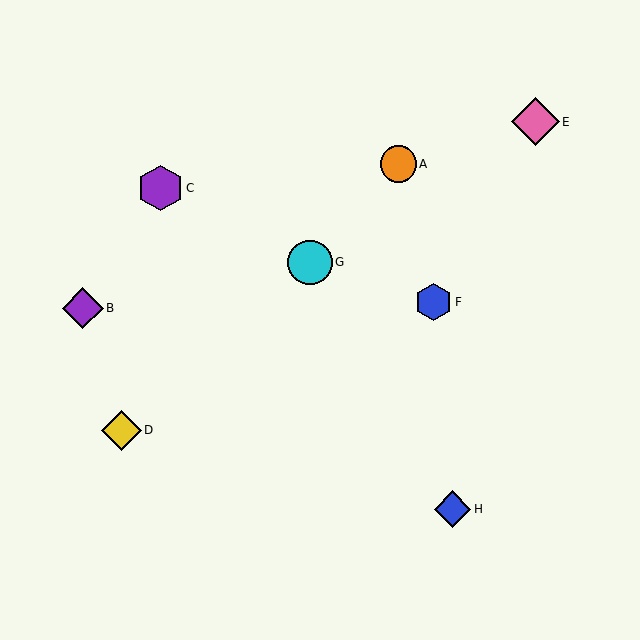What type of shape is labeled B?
Shape B is a purple diamond.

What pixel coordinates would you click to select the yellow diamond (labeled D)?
Click at (121, 430) to select the yellow diamond D.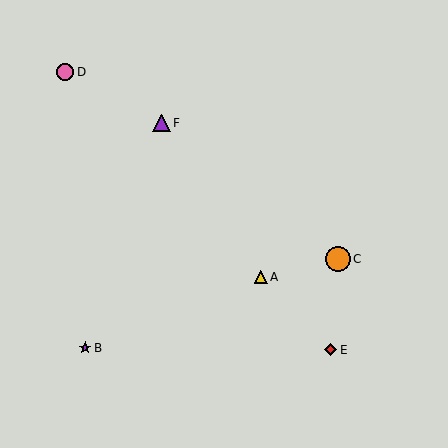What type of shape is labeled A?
Shape A is a yellow triangle.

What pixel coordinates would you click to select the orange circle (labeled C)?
Click at (338, 259) to select the orange circle C.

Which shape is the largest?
The orange circle (labeled C) is the largest.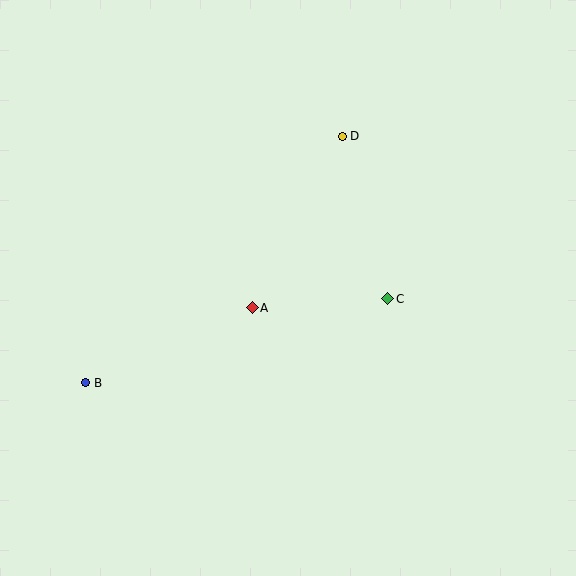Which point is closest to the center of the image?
Point A at (252, 308) is closest to the center.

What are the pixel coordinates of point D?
Point D is at (342, 136).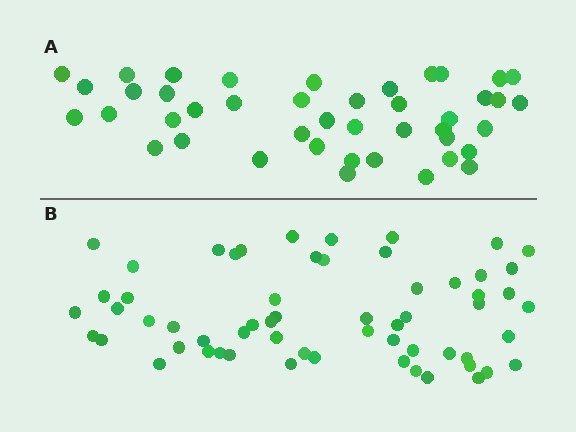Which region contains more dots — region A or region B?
Region B (the bottom region) has more dots.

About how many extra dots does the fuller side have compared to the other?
Region B has approximately 15 more dots than region A.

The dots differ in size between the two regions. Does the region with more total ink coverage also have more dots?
No. Region A has more total ink coverage because its dots are larger, but region B actually contains more individual dots. Total area can be misleading — the number of items is what matters here.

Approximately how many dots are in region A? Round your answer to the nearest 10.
About 40 dots. (The exact count is 43, which rounds to 40.)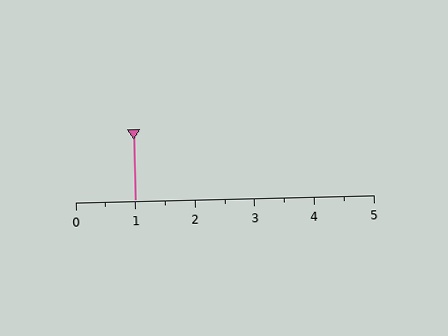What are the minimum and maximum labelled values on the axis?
The axis runs from 0 to 5.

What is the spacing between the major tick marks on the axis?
The major ticks are spaced 1 apart.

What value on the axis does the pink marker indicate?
The marker indicates approximately 1.